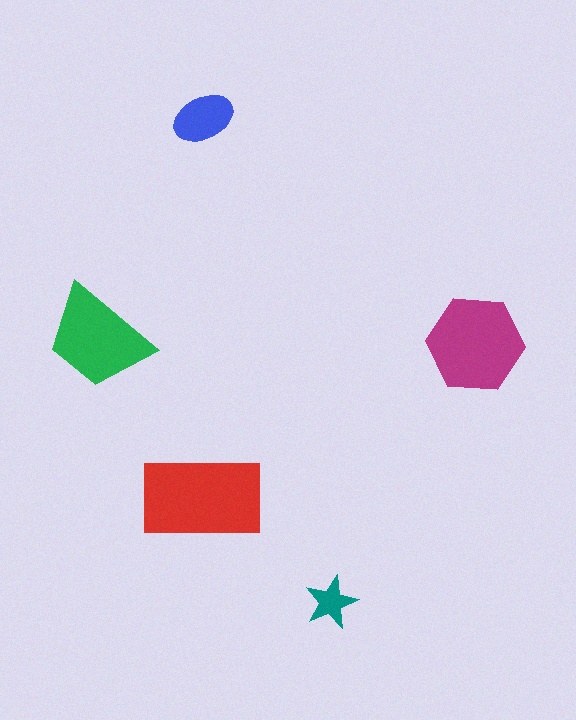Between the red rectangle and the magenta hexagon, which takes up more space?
The red rectangle.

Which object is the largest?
The red rectangle.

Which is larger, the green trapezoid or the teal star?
The green trapezoid.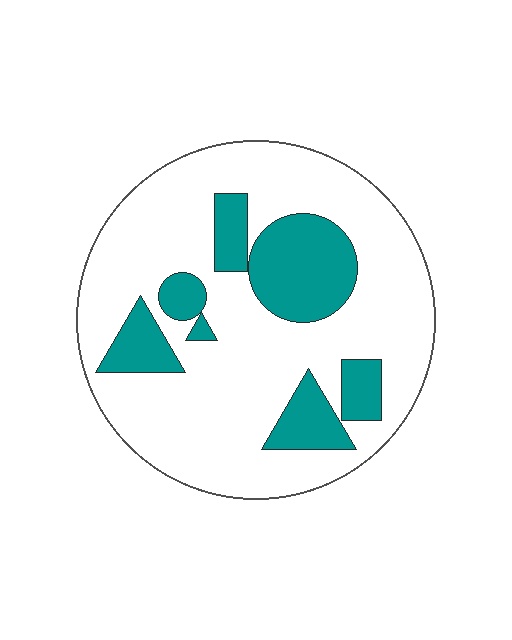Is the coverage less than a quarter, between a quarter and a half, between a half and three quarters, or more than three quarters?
Less than a quarter.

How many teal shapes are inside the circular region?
7.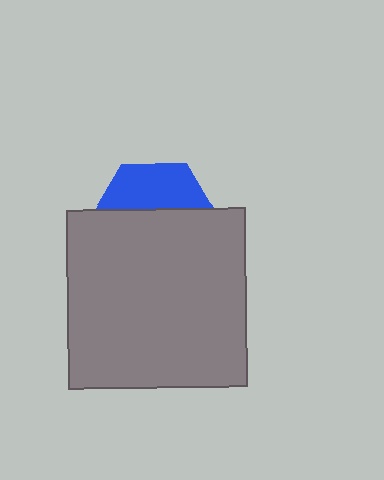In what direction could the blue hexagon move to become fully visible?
The blue hexagon could move up. That would shift it out from behind the gray square entirely.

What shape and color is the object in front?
The object in front is a gray square.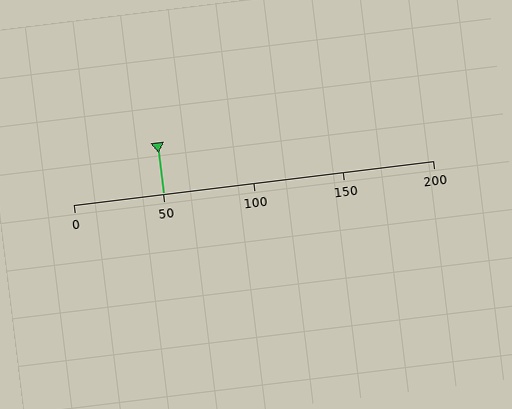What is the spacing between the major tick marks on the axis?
The major ticks are spaced 50 apart.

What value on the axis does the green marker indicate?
The marker indicates approximately 50.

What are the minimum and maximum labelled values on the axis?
The axis runs from 0 to 200.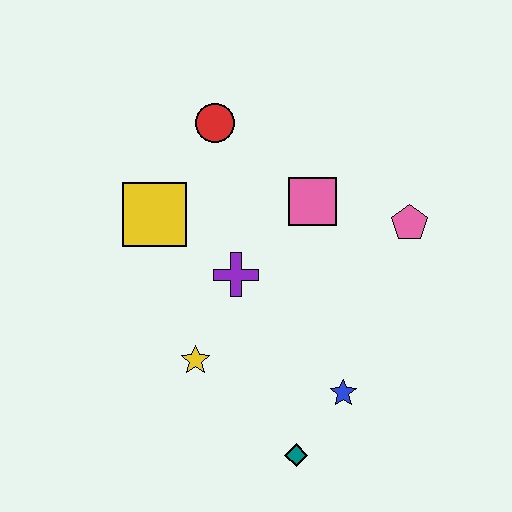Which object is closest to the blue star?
The teal diamond is closest to the blue star.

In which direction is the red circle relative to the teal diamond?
The red circle is above the teal diamond.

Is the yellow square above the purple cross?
Yes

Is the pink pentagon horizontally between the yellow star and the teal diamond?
No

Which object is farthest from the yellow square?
The teal diamond is farthest from the yellow square.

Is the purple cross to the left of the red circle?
No